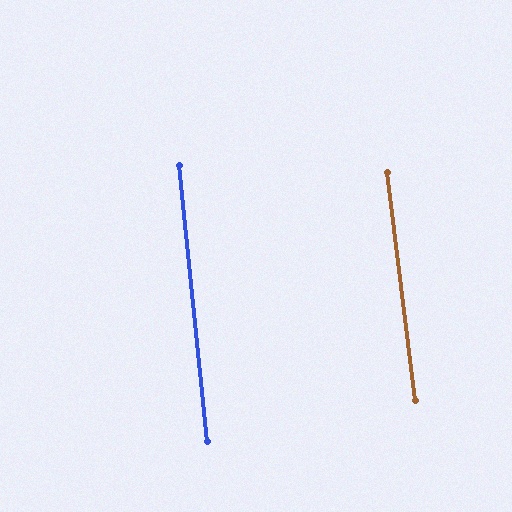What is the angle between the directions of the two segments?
Approximately 1 degree.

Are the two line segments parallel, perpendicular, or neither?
Parallel — their directions differ by only 1.0°.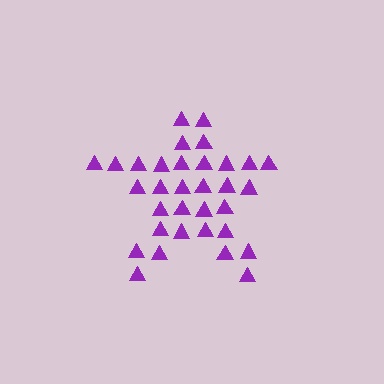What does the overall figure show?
The overall figure shows a star.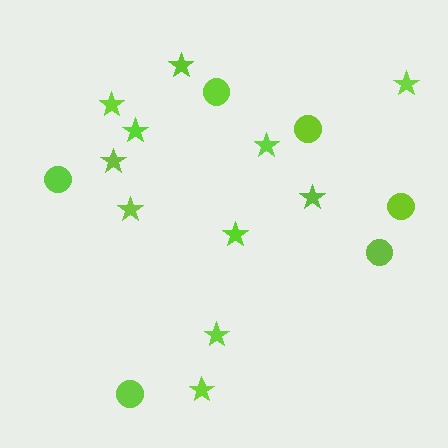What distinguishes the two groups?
There are 2 groups: one group of circles (6) and one group of stars (11).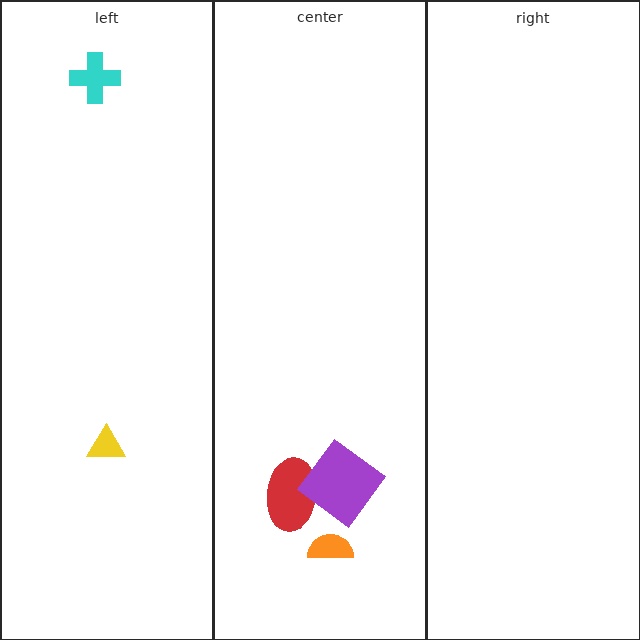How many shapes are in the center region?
3.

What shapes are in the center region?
The red ellipse, the orange semicircle, the purple diamond.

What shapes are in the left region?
The cyan cross, the yellow triangle.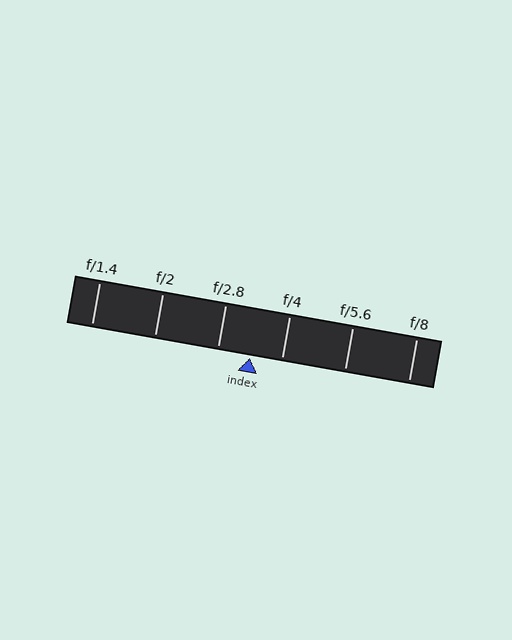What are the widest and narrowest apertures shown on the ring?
The widest aperture shown is f/1.4 and the narrowest is f/8.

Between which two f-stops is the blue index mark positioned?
The index mark is between f/2.8 and f/4.